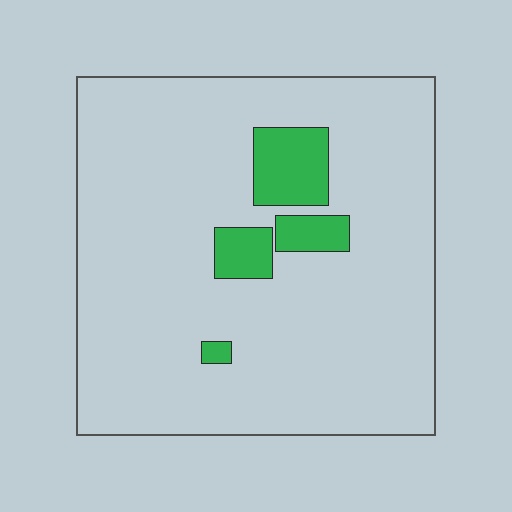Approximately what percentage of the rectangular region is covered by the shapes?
Approximately 10%.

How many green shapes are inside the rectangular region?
4.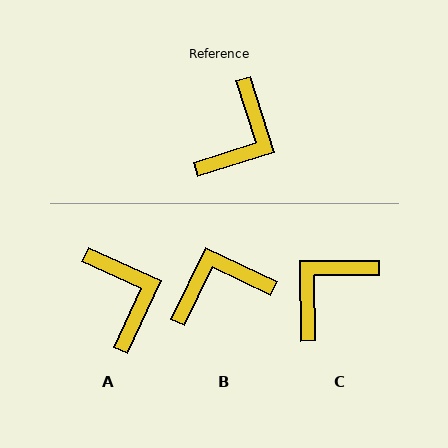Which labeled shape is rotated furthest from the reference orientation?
C, about 163 degrees away.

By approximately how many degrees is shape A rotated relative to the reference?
Approximately 48 degrees counter-clockwise.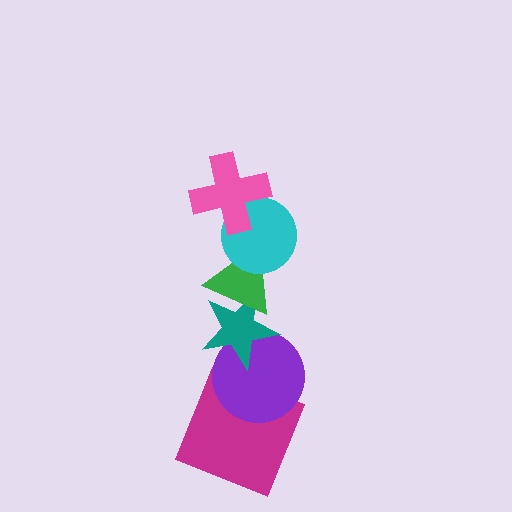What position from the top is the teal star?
The teal star is 4th from the top.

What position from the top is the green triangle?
The green triangle is 3rd from the top.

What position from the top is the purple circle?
The purple circle is 5th from the top.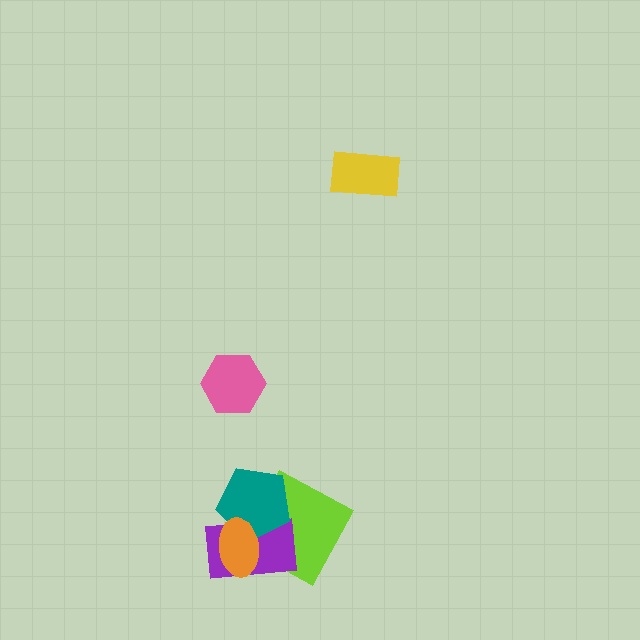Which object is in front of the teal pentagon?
The orange ellipse is in front of the teal pentagon.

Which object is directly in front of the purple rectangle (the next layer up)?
The teal pentagon is directly in front of the purple rectangle.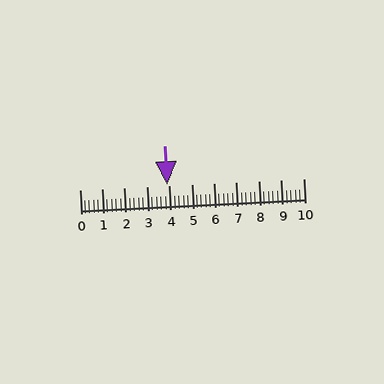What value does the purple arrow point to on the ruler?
The purple arrow points to approximately 3.9.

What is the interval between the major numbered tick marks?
The major tick marks are spaced 1 units apart.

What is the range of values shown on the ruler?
The ruler shows values from 0 to 10.